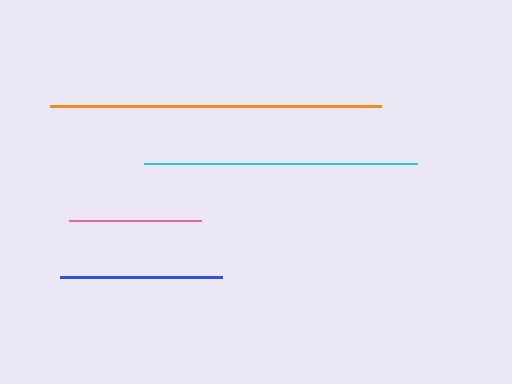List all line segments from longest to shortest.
From longest to shortest: orange, cyan, blue, pink.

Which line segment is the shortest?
The pink line is the shortest at approximately 132 pixels.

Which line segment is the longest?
The orange line is the longest at approximately 331 pixels.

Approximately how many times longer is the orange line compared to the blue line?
The orange line is approximately 2.0 times the length of the blue line.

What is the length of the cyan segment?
The cyan segment is approximately 273 pixels long.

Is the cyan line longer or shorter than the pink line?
The cyan line is longer than the pink line.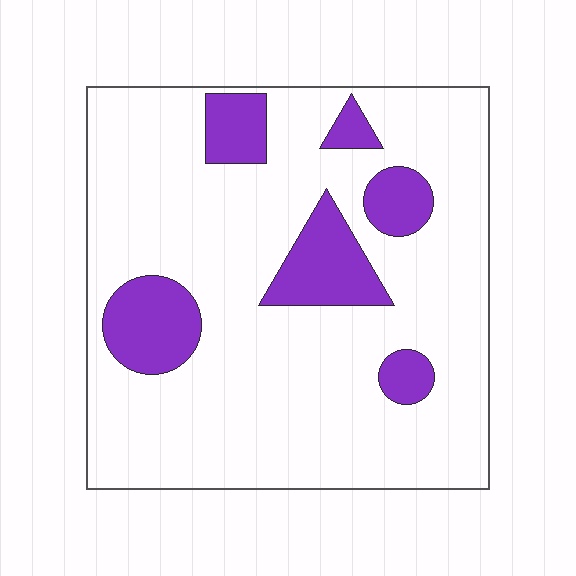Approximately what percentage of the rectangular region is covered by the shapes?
Approximately 20%.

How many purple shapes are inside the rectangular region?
6.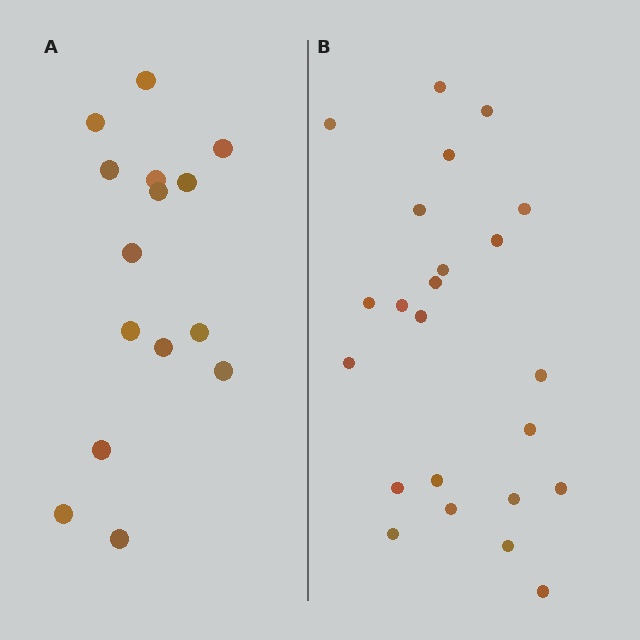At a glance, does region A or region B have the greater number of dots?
Region B (the right region) has more dots.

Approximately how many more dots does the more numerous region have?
Region B has roughly 8 or so more dots than region A.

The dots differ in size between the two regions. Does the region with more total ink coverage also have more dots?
No. Region A has more total ink coverage because its dots are larger, but region B actually contains more individual dots. Total area can be misleading — the number of items is what matters here.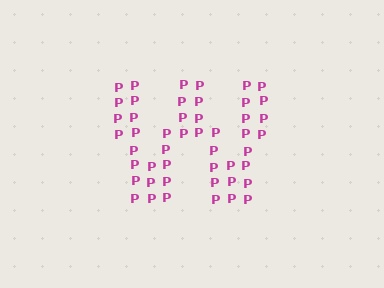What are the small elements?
The small elements are letter P's.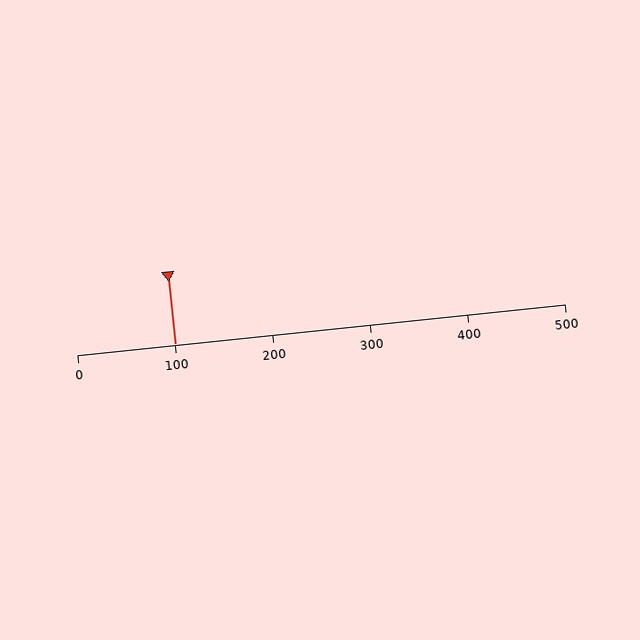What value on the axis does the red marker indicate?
The marker indicates approximately 100.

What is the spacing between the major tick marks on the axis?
The major ticks are spaced 100 apart.